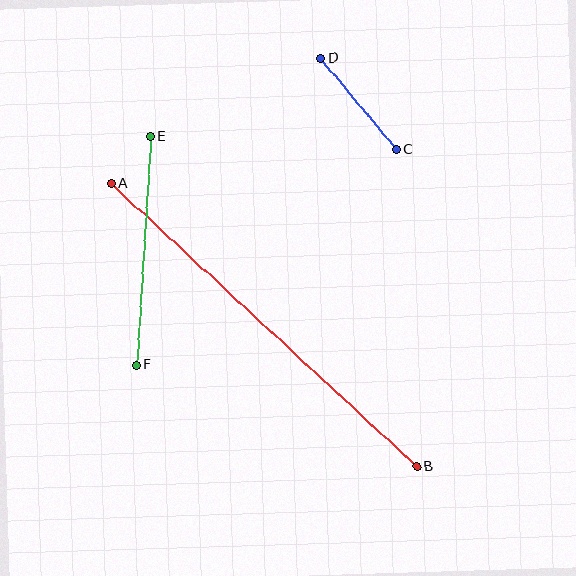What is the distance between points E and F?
The distance is approximately 229 pixels.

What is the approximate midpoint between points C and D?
The midpoint is at approximately (358, 104) pixels.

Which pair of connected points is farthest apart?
Points A and B are farthest apart.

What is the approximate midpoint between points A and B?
The midpoint is at approximately (264, 325) pixels.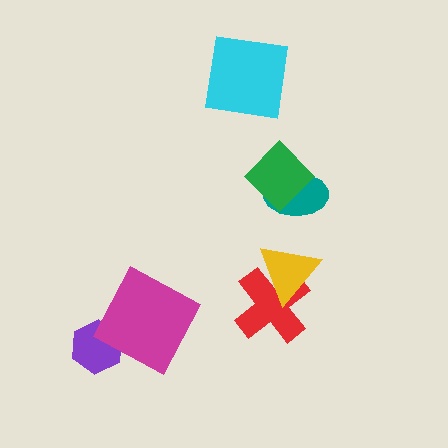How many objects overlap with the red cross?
1 object overlaps with the red cross.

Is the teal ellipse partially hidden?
Yes, it is partially covered by another shape.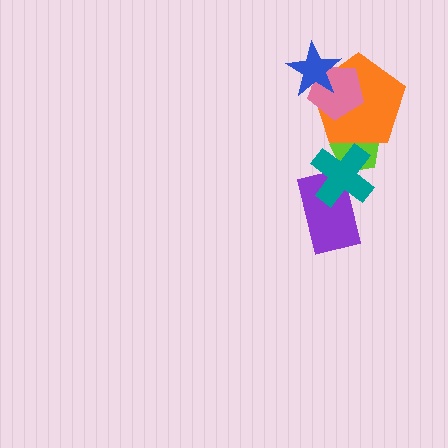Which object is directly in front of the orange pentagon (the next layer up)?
The pink pentagon is directly in front of the orange pentagon.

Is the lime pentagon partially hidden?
Yes, it is partially covered by another shape.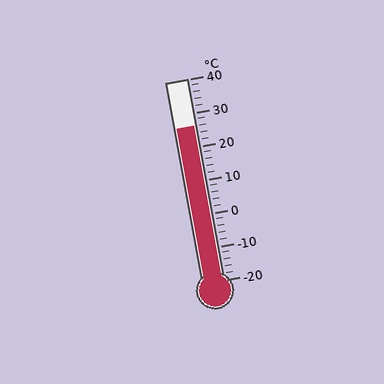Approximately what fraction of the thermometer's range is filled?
The thermometer is filled to approximately 75% of its range.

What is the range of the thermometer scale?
The thermometer scale ranges from -20°C to 40°C.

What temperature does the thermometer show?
The thermometer shows approximately 26°C.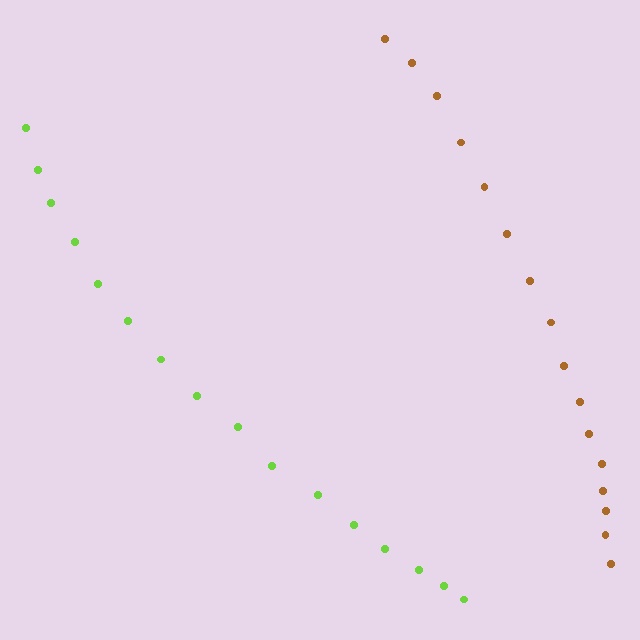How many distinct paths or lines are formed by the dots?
There are 2 distinct paths.